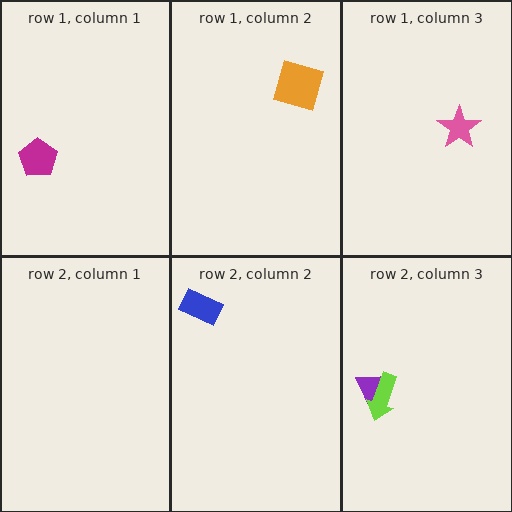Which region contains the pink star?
The row 1, column 3 region.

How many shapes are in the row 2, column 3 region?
2.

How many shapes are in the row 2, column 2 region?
1.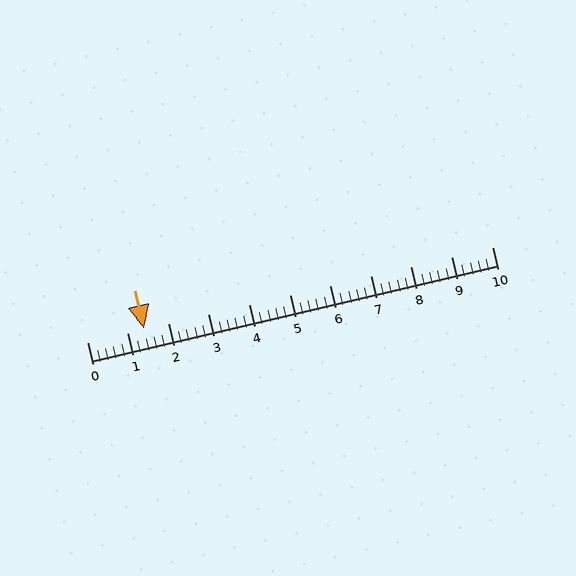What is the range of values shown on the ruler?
The ruler shows values from 0 to 10.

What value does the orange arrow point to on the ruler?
The orange arrow points to approximately 1.4.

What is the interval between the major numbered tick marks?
The major tick marks are spaced 1 units apart.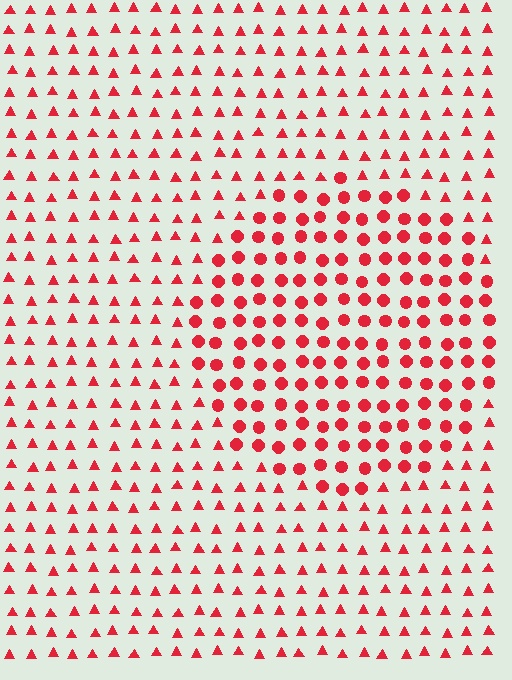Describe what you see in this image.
The image is filled with small red elements arranged in a uniform grid. A circle-shaped region contains circles, while the surrounding area contains triangles. The boundary is defined purely by the change in element shape.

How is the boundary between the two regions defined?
The boundary is defined by a change in element shape: circles inside vs. triangles outside. All elements share the same color and spacing.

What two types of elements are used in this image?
The image uses circles inside the circle region and triangles outside it.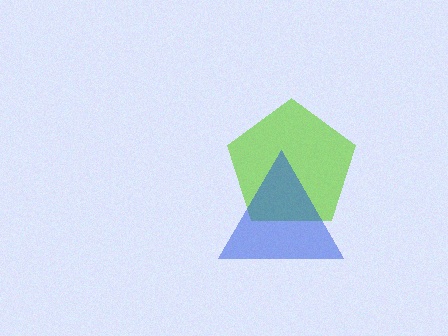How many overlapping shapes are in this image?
There are 2 overlapping shapes in the image.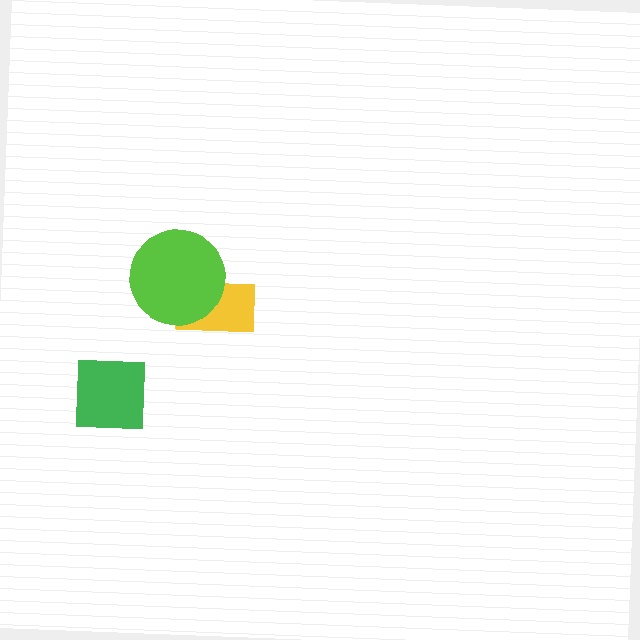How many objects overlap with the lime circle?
1 object overlaps with the lime circle.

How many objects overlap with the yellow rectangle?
1 object overlaps with the yellow rectangle.